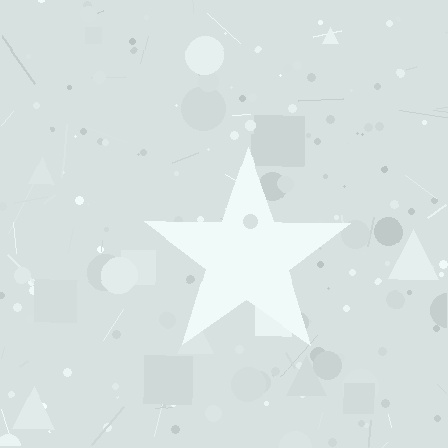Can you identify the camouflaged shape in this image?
The camouflaged shape is a star.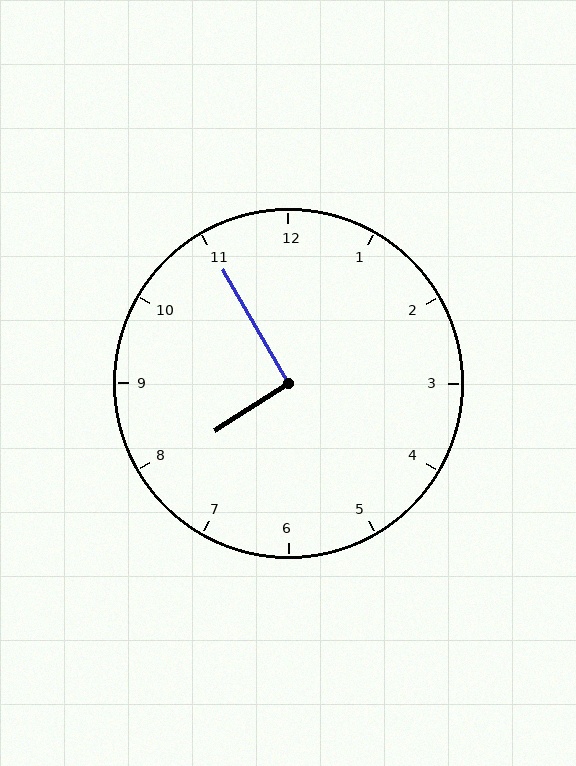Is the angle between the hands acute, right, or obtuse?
It is right.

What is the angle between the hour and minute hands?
Approximately 92 degrees.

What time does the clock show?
7:55.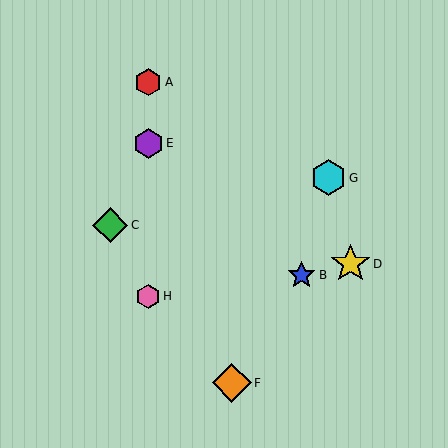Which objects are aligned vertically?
Objects A, E, H are aligned vertically.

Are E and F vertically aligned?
No, E is at x≈148 and F is at x≈232.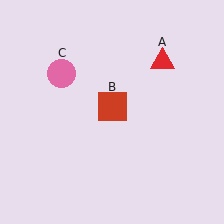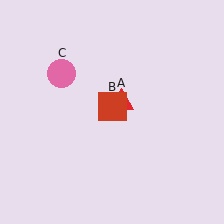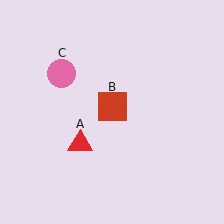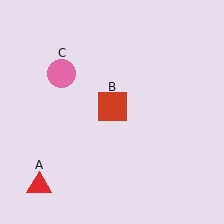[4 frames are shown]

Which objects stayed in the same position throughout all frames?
Red square (object B) and pink circle (object C) remained stationary.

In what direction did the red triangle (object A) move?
The red triangle (object A) moved down and to the left.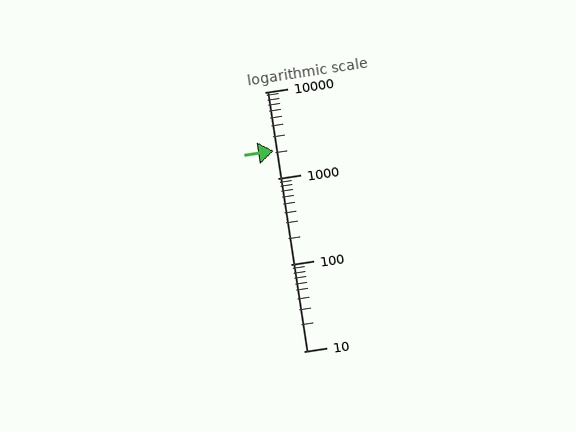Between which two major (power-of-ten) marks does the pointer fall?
The pointer is between 1000 and 10000.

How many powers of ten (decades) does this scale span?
The scale spans 3 decades, from 10 to 10000.